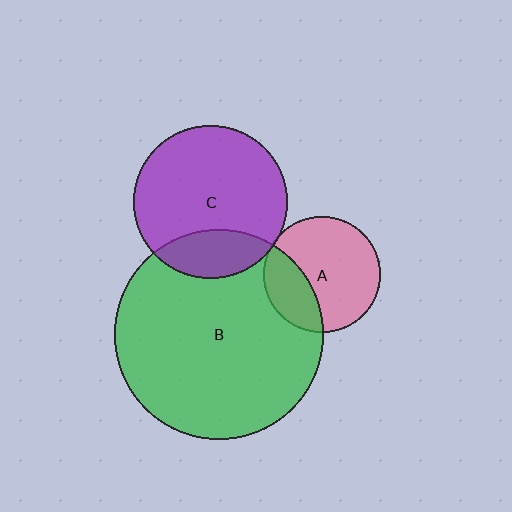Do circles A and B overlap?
Yes.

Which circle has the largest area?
Circle B (green).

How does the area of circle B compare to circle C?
Approximately 1.9 times.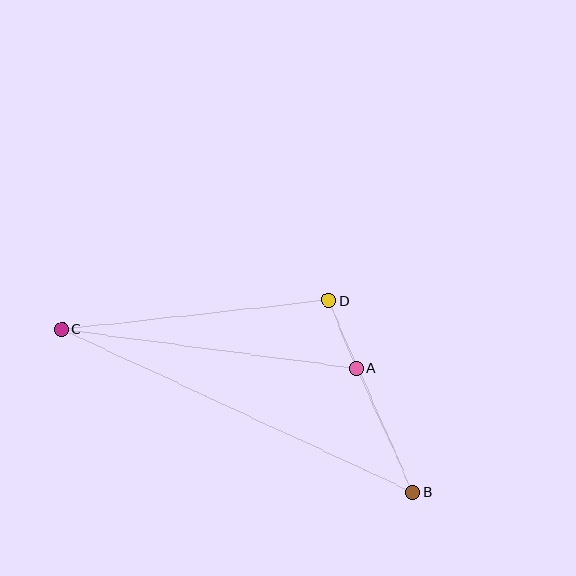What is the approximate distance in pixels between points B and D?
The distance between B and D is approximately 210 pixels.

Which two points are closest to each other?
Points A and D are closest to each other.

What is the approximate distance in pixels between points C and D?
The distance between C and D is approximately 268 pixels.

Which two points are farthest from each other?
Points B and C are farthest from each other.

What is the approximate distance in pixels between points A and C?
The distance between A and C is approximately 297 pixels.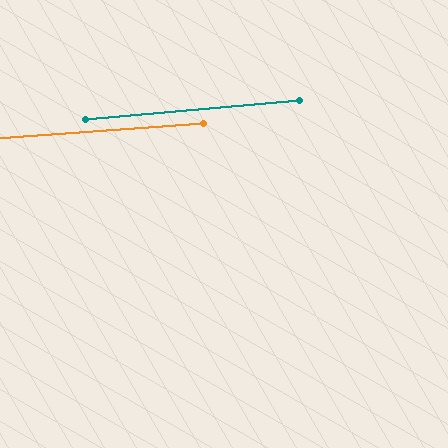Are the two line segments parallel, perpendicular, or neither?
Parallel — their directions differ by only 0.8°.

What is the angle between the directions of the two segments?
Approximately 1 degree.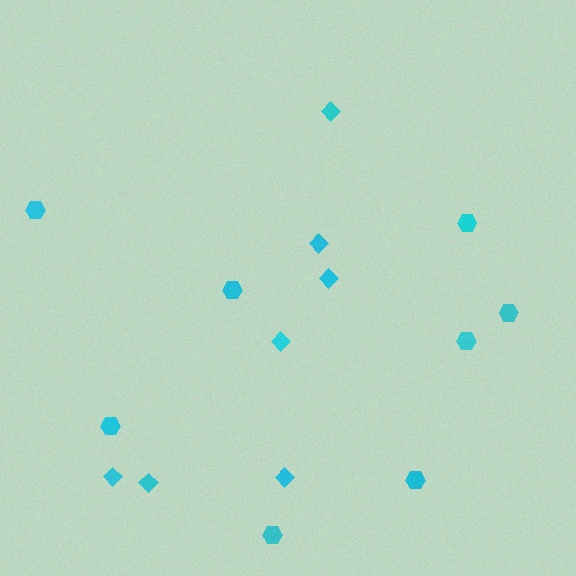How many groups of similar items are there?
There are 2 groups: one group of diamonds (7) and one group of hexagons (8).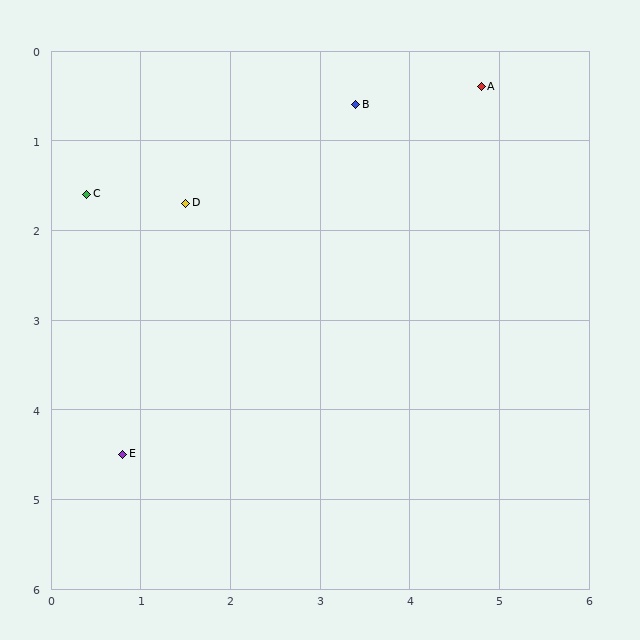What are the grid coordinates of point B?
Point B is at approximately (3.4, 0.6).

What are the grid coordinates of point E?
Point E is at approximately (0.8, 4.5).